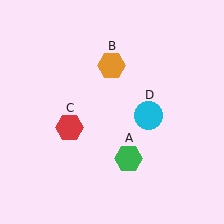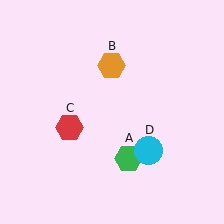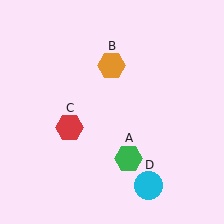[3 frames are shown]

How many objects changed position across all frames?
1 object changed position: cyan circle (object D).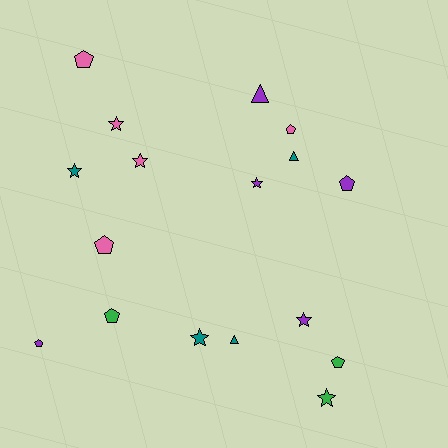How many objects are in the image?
There are 17 objects.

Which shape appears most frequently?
Pentagon, with 7 objects.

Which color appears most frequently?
Pink, with 5 objects.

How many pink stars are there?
There are 2 pink stars.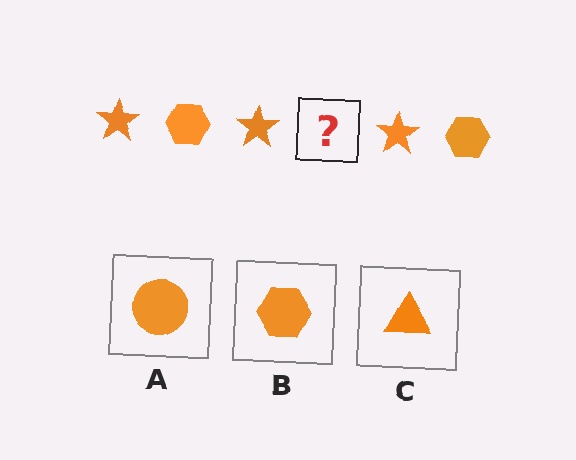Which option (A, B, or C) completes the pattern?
B.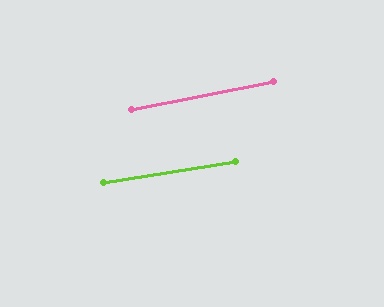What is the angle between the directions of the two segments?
Approximately 2 degrees.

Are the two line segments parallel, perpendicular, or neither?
Parallel — their directions differ by only 2.0°.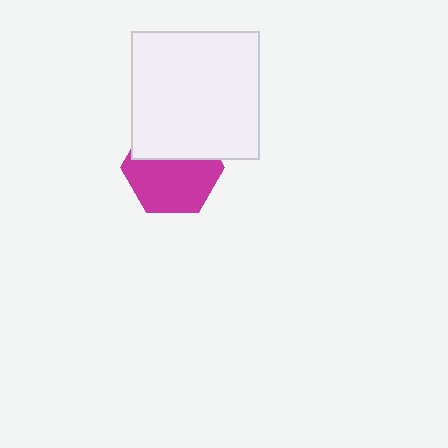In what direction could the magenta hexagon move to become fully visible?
The magenta hexagon could move down. That would shift it out from behind the white square entirely.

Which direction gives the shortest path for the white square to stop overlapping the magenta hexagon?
Moving up gives the shortest separation.